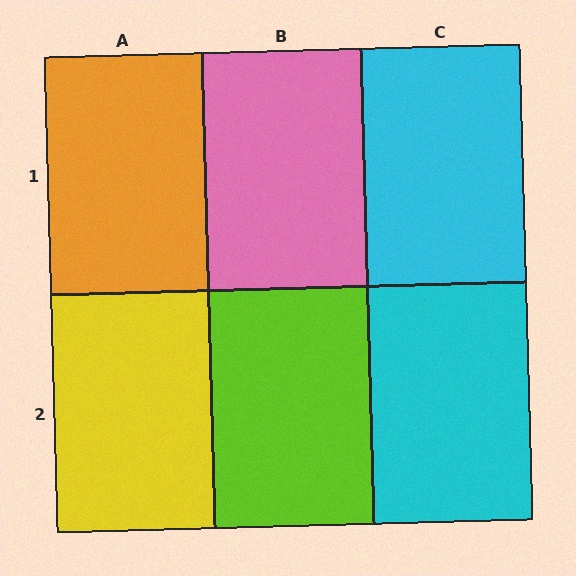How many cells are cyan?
2 cells are cyan.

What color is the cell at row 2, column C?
Cyan.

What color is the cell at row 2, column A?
Yellow.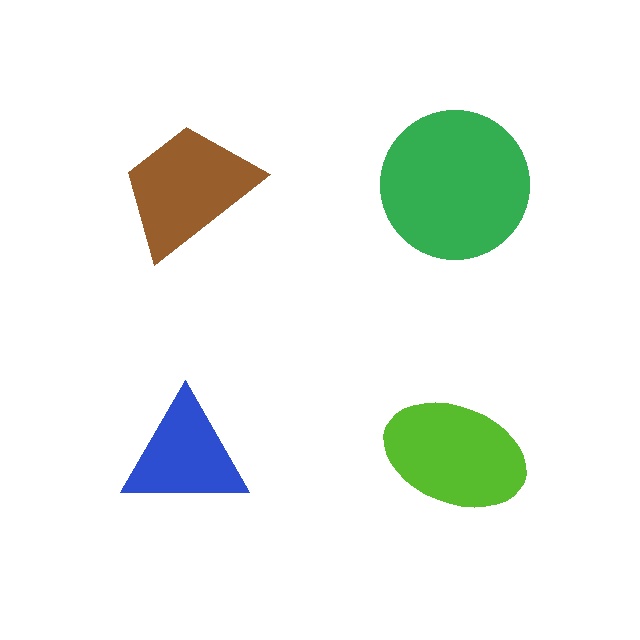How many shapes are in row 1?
2 shapes.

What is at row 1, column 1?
A brown trapezoid.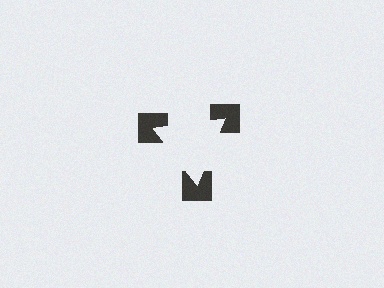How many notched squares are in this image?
There are 3 — one at each vertex of the illusory triangle.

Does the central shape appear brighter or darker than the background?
It typically appears slightly brighter than the background, even though no actual brightness change is drawn.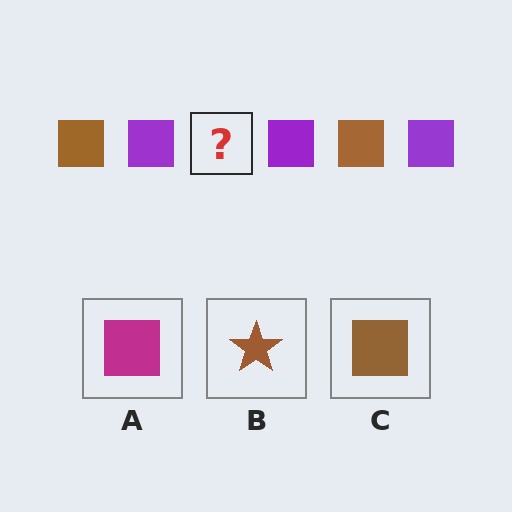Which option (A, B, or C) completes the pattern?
C.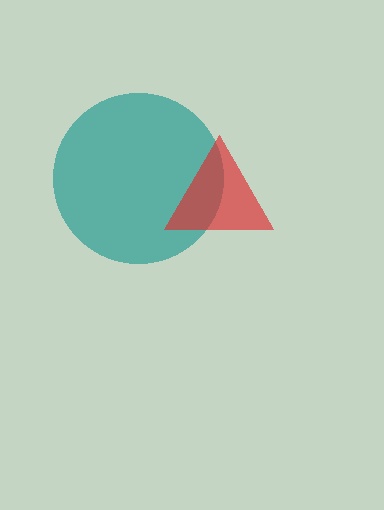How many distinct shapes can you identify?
There are 2 distinct shapes: a teal circle, a red triangle.